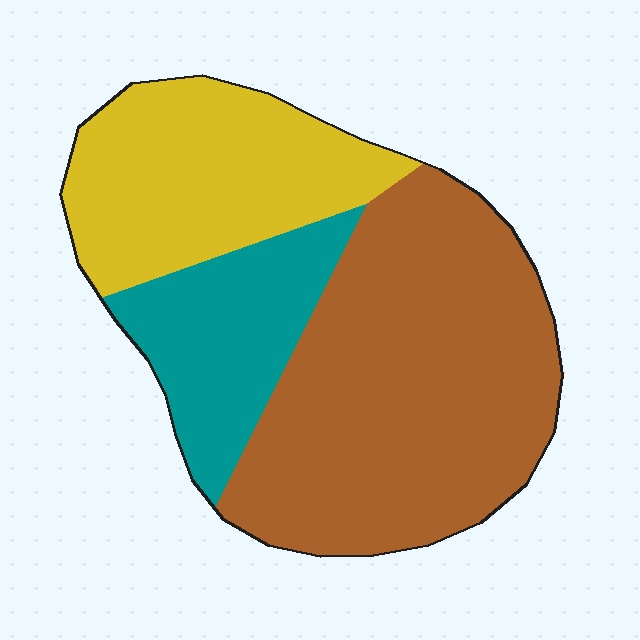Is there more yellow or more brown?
Brown.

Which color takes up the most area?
Brown, at roughly 50%.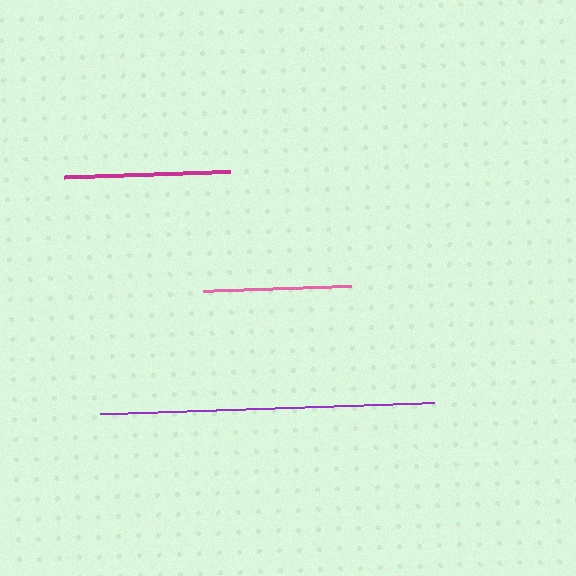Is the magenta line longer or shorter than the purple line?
The purple line is longer than the magenta line.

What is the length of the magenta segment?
The magenta segment is approximately 167 pixels long.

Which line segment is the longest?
The purple line is the longest at approximately 334 pixels.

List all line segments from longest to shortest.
From longest to shortest: purple, magenta, pink.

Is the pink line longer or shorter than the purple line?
The purple line is longer than the pink line.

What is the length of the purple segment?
The purple segment is approximately 334 pixels long.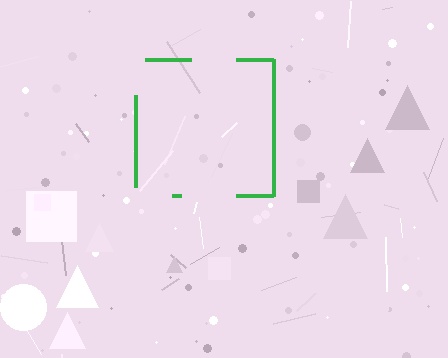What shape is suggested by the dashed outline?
The dashed outline suggests a square.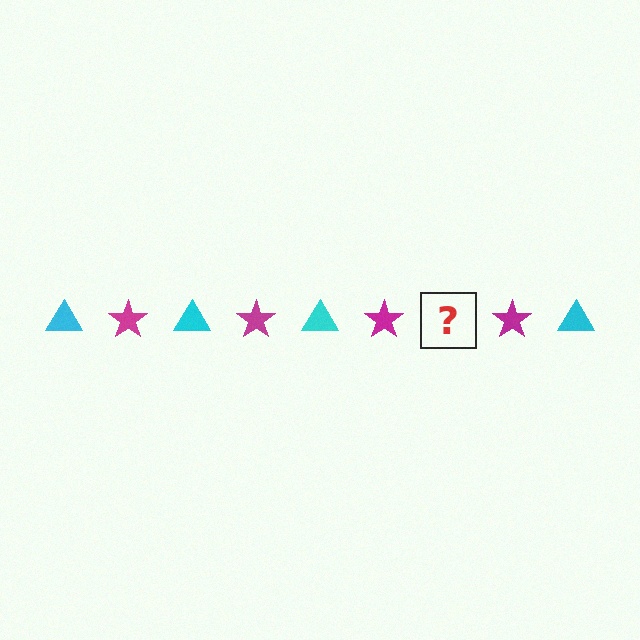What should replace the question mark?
The question mark should be replaced with a cyan triangle.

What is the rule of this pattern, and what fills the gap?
The rule is that the pattern alternates between cyan triangle and magenta star. The gap should be filled with a cyan triangle.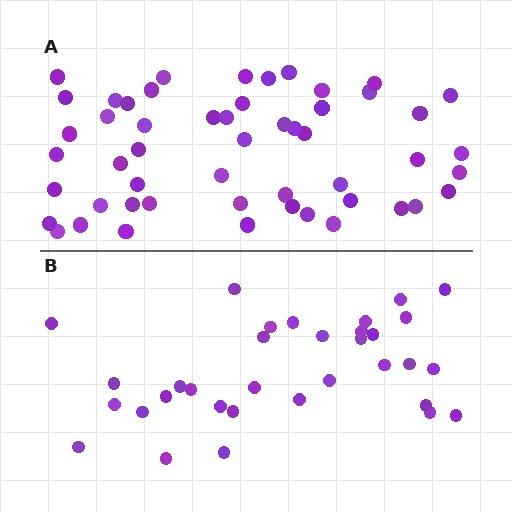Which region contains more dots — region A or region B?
Region A (the top region) has more dots.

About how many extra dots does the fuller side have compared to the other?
Region A has approximately 20 more dots than region B.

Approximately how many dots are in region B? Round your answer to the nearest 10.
About 30 dots. (The exact count is 33, which rounds to 30.)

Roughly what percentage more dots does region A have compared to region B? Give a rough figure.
About 60% more.